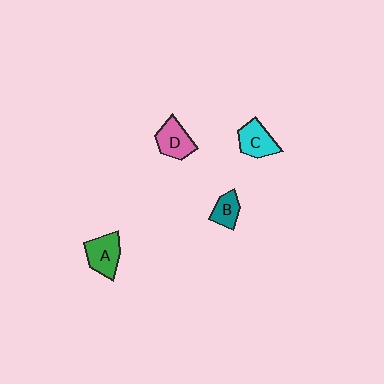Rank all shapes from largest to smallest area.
From largest to smallest: A (green), D (pink), C (cyan), B (teal).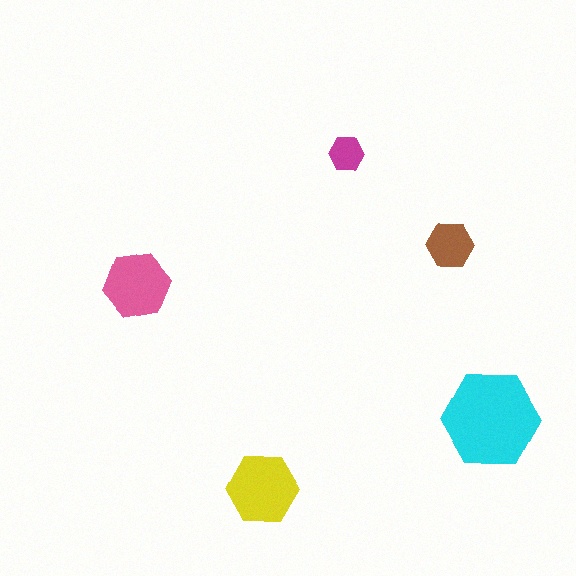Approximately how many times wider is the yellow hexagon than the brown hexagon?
About 1.5 times wider.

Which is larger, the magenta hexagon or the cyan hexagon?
The cyan one.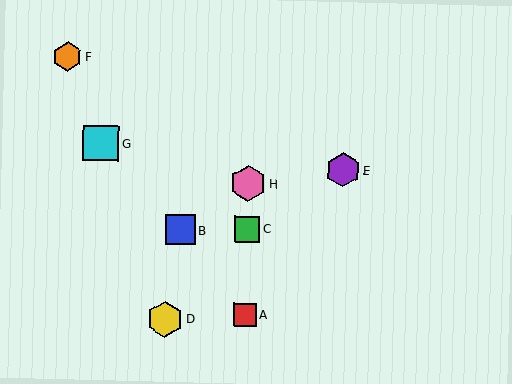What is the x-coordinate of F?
Object F is at x≈67.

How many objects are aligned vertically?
3 objects (A, C, H) are aligned vertically.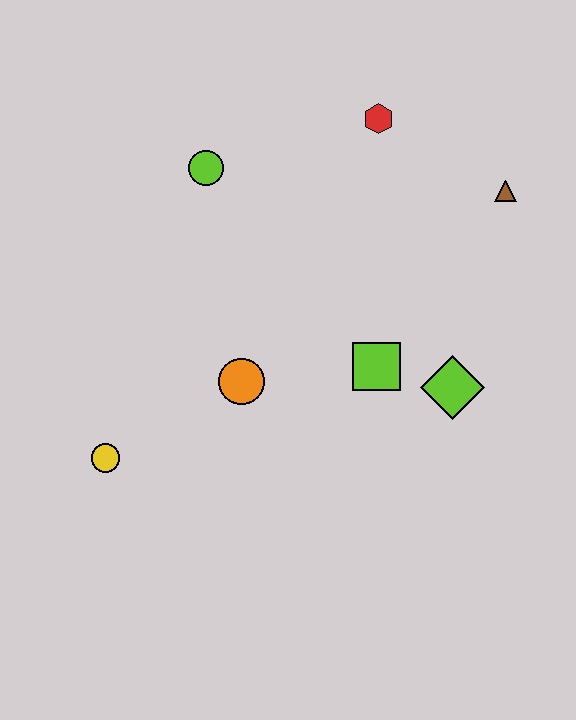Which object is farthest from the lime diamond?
The yellow circle is farthest from the lime diamond.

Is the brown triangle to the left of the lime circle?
No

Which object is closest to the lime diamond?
The lime square is closest to the lime diamond.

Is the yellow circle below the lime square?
Yes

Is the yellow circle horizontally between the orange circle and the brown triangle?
No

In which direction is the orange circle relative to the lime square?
The orange circle is to the left of the lime square.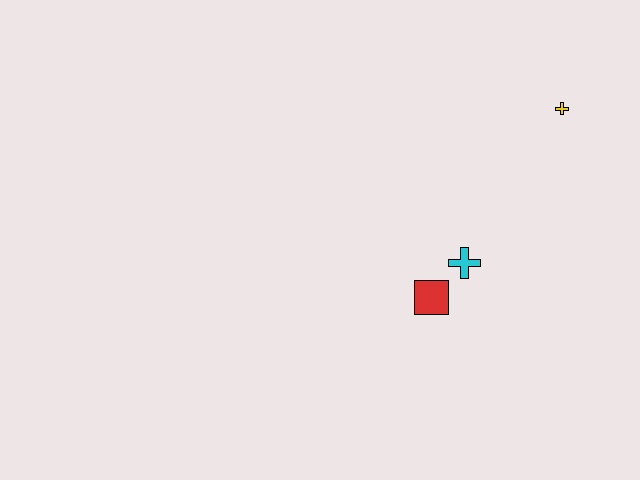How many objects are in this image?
There are 3 objects.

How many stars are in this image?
There are no stars.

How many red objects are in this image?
There is 1 red object.